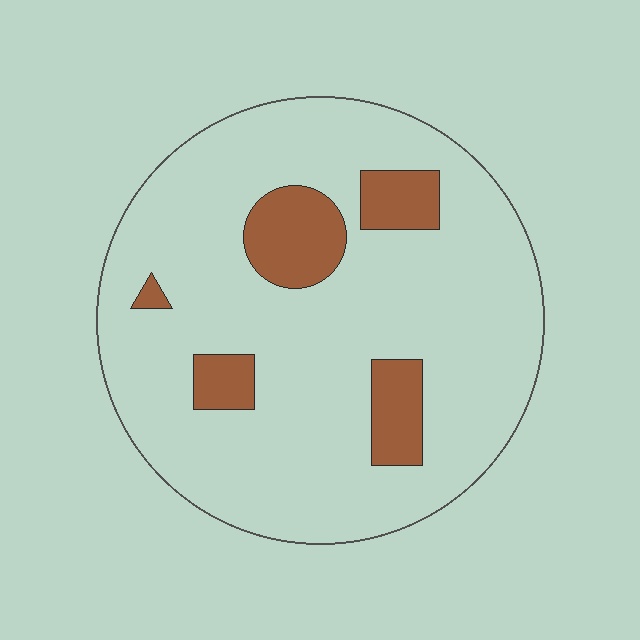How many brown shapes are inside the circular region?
5.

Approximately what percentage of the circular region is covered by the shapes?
Approximately 15%.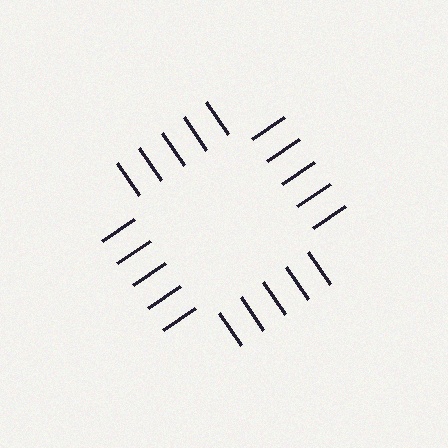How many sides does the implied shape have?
4 sides — the line-ends trace a square.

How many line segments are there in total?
20 — 5 along each of the 4 edges.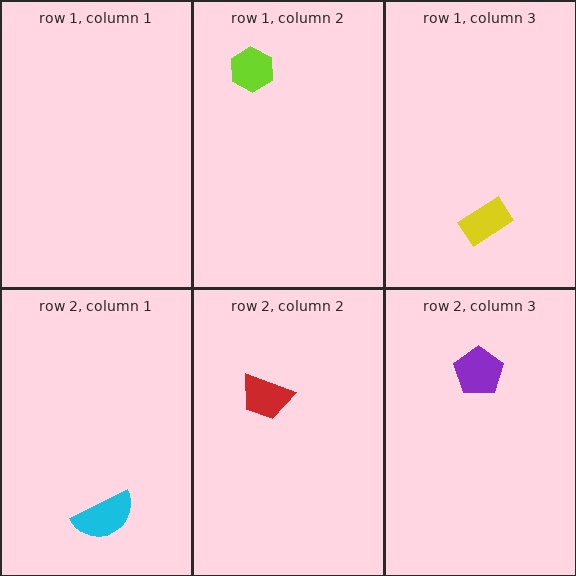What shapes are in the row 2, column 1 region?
The cyan semicircle.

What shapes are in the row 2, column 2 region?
The red trapezoid.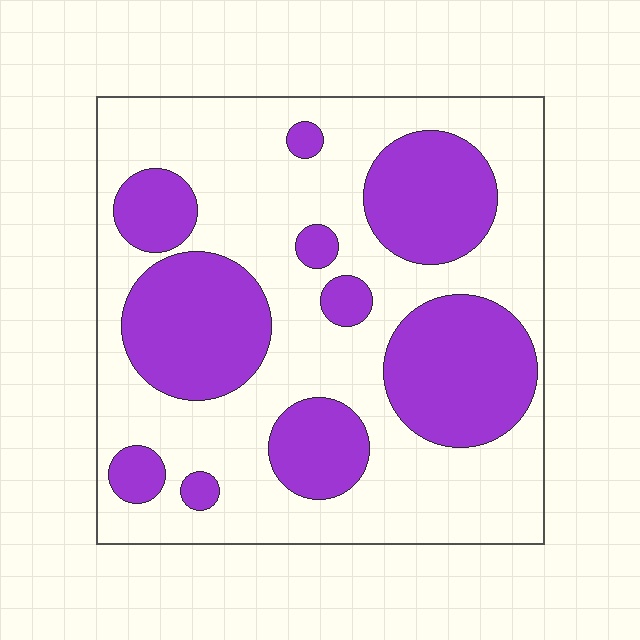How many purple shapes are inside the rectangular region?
10.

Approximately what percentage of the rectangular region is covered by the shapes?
Approximately 35%.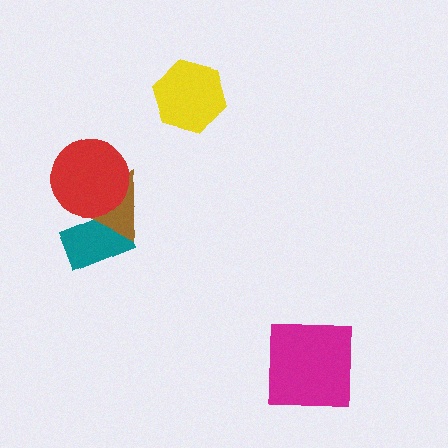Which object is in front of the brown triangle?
The red circle is in front of the brown triangle.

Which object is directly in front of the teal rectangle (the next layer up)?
The brown triangle is directly in front of the teal rectangle.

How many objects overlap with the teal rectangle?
2 objects overlap with the teal rectangle.